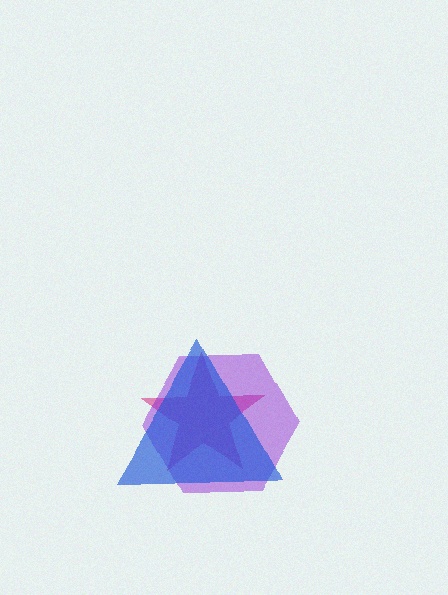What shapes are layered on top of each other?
The layered shapes are: a magenta star, a purple hexagon, a blue triangle.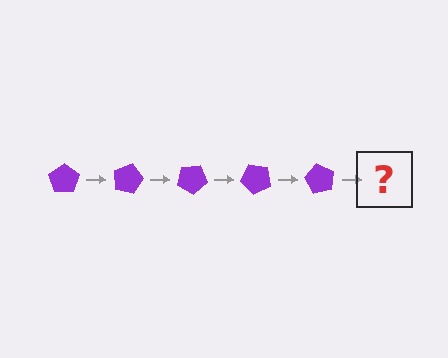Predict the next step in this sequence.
The next step is a purple pentagon rotated 75 degrees.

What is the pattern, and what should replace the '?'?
The pattern is that the pentagon rotates 15 degrees each step. The '?' should be a purple pentagon rotated 75 degrees.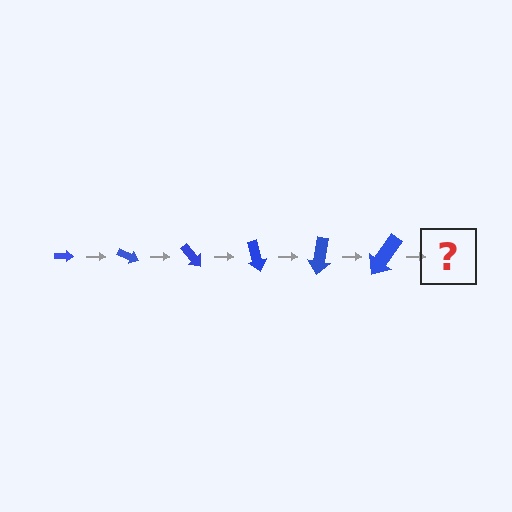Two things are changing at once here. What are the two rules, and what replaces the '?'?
The two rules are that the arrow grows larger each step and it rotates 25 degrees each step. The '?' should be an arrow, larger than the previous one and rotated 150 degrees from the start.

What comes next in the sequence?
The next element should be an arrow, larger than the previous one and rotated 150 degrees from the start.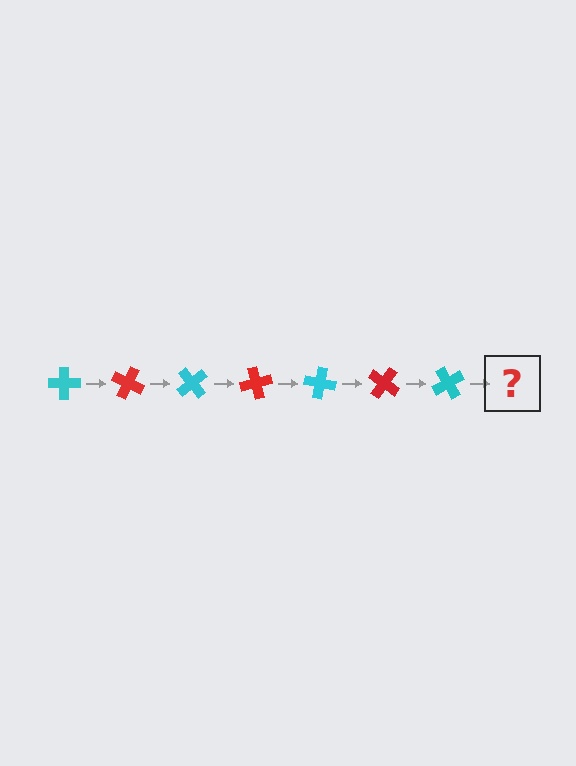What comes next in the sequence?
The next element should be a red cross, rotated 175 degrees from the start.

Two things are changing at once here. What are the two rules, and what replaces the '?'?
The two rules are that it rotates 25 degrees each step and the color cycles through cyan and red. The '?' should be a red cross, rotated 175 degrees from the start.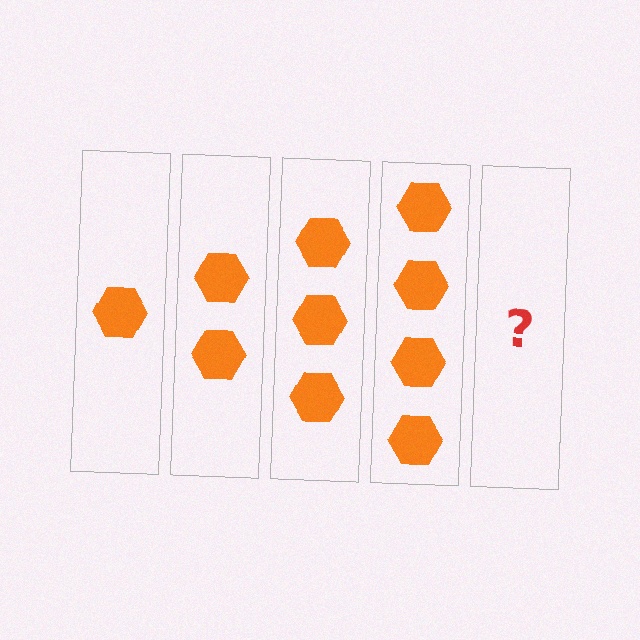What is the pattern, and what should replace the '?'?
The pattern is that each step adds one more hexagon. The '?' should be 5 hexagons.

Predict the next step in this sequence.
The next step is 5 hexagons.